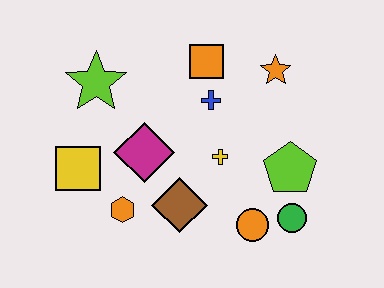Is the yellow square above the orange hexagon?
Yes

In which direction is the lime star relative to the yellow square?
The lime star is above the yellow square.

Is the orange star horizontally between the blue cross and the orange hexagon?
No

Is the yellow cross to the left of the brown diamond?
No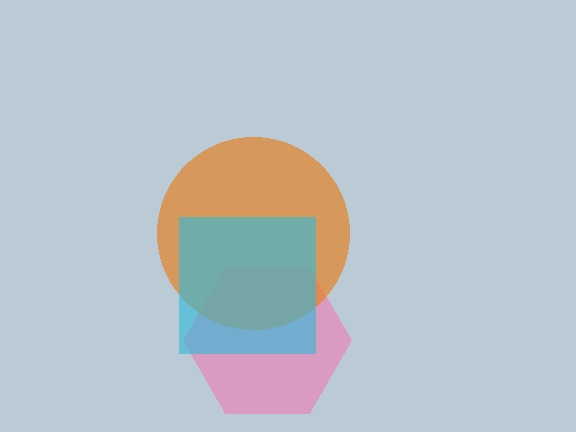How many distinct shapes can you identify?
There are 3 distinct shapes: a pink hexagon, an orange circle, a cyan square.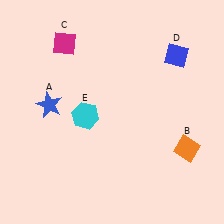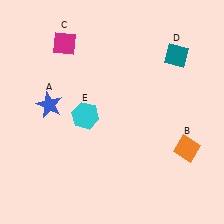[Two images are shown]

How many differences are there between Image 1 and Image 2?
There is 1 difference between the two images.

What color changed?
The diamond (D) changed from blue in Image 1 to teal in Image 2.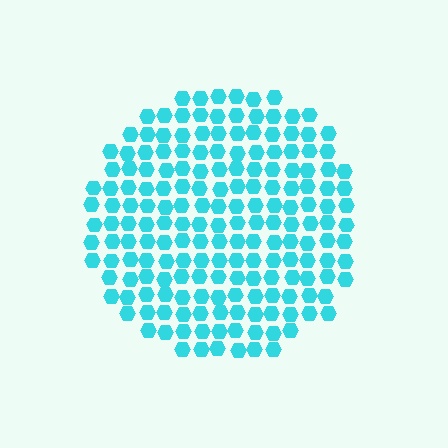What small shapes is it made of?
It is made of small hexagons.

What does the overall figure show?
The overall figure shows a circle.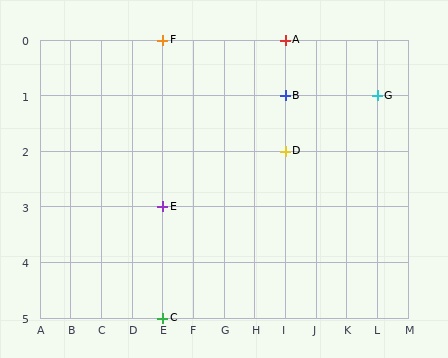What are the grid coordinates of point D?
Point D is at grid coordinates (I, 2).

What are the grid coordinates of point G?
Point G is at grid coordinates (L, 1).